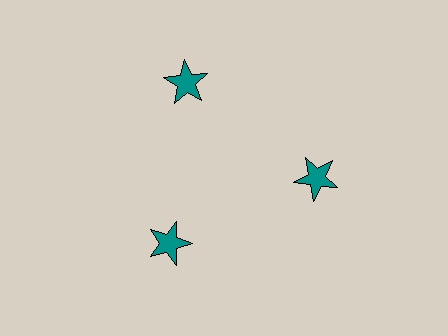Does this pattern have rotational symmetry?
Yes, this pattern has 3-fold rotational symmetry. It looks the same after rotating 120 degrees around the center.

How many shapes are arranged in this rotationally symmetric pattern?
There are 3 shapes, arranged in 3 groups of 1.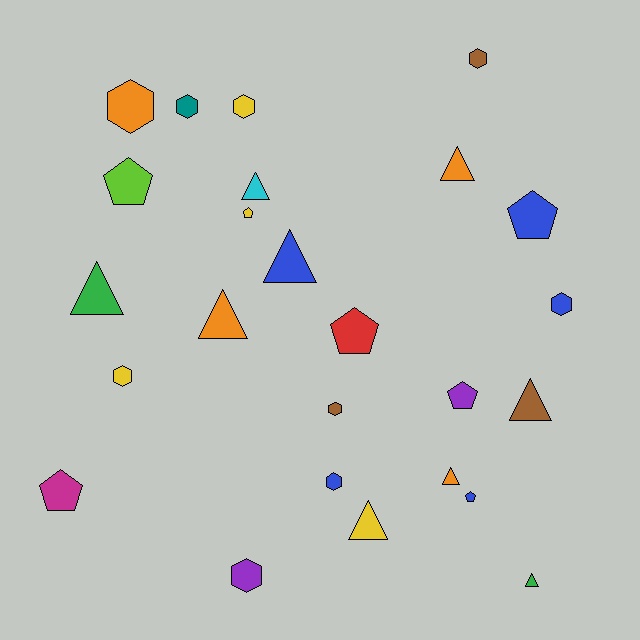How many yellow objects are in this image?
There are 4 yellow objects.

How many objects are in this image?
There are 25 objects.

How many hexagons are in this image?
There are 9 hexagons.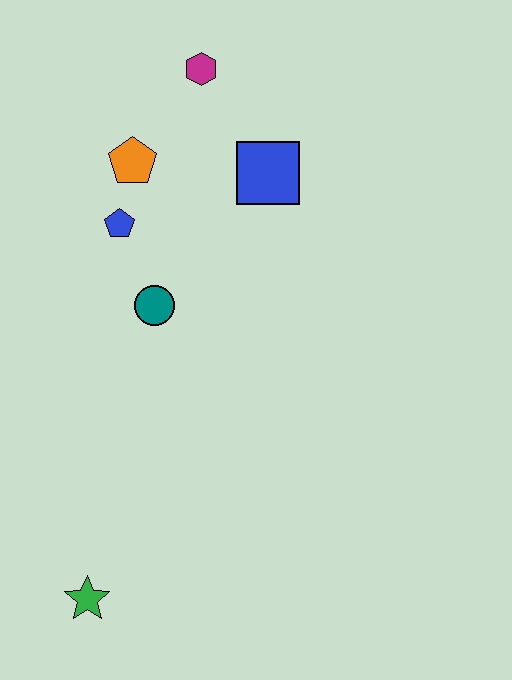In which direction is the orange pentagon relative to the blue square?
The orange pentagon is to the left of the blue square.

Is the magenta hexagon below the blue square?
No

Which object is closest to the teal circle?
The blue pentagon is closest to the teal circle.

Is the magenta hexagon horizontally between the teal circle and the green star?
No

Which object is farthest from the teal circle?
The green star is farthest from the teal circle.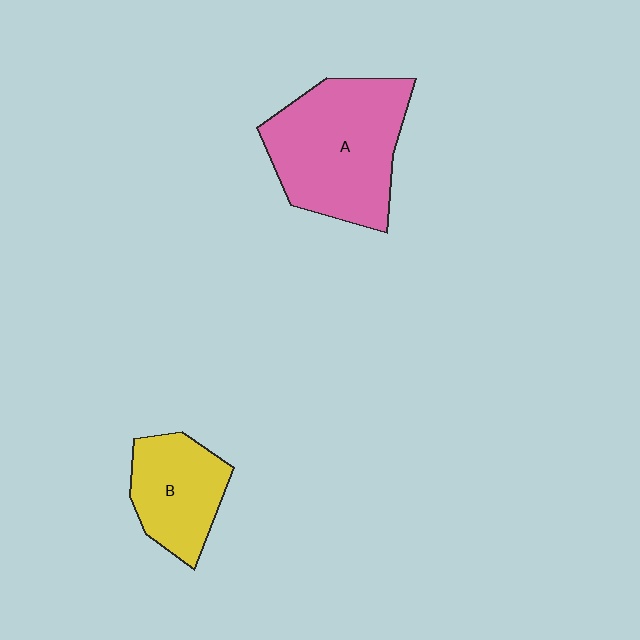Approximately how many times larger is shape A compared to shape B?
Approximately 1.7 times.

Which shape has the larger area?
Shape A (pink).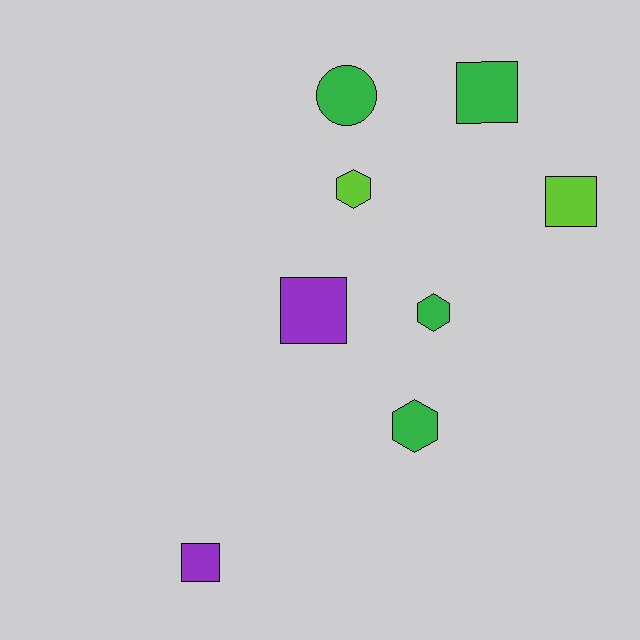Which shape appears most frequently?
Square, with 4 objects.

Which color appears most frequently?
Green, with 4 objects.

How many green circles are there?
There is 1 green circle.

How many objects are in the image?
There are 8 objects.